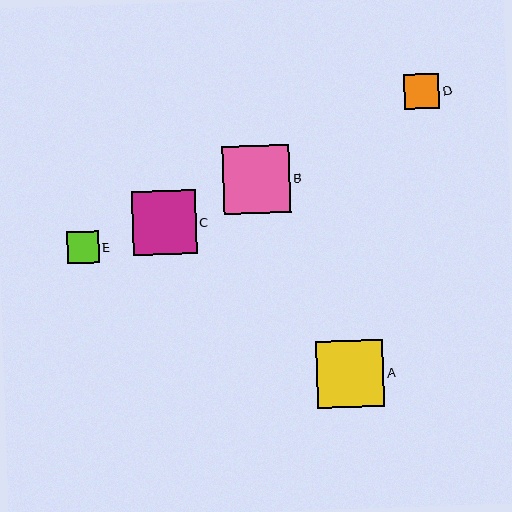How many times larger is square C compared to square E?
Square C is approximately 2.0 times the size of square E.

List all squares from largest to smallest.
From largest to smallest: B, A, C, D, E.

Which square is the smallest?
Square E is the smallest with a size of approximately 32 pixels.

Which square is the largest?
Square B is the largest with a size of approximately 68 pixels.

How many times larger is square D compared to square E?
Square D is approximately 1.1 times the size of square E.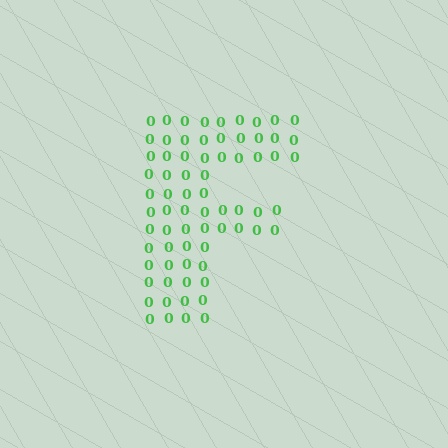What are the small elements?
The small elements are digit 0's.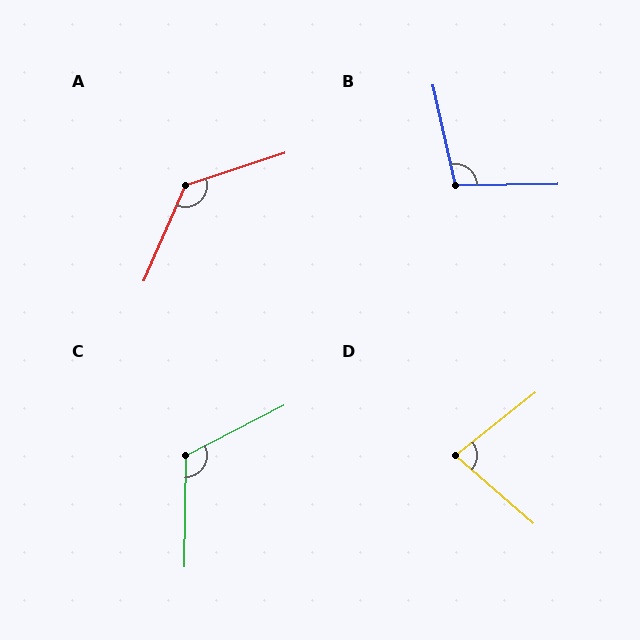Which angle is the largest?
A, at approximately 131 degrees.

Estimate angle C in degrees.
Approximately 118 degrees.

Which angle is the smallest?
D, at approximately 80 degrees.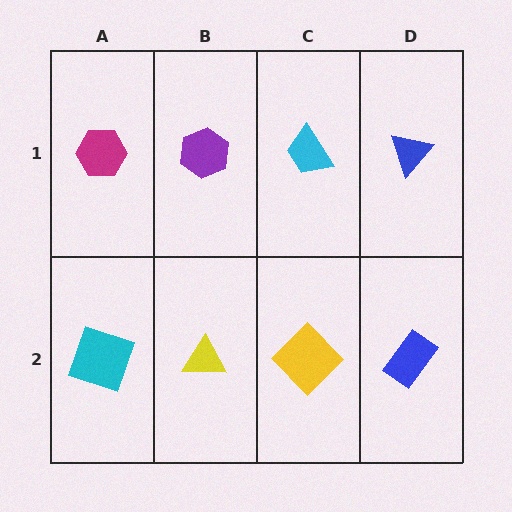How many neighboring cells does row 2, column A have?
2.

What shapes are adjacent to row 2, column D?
A blue triangle (row 1, column D), a yellow diamond (row 2, column C).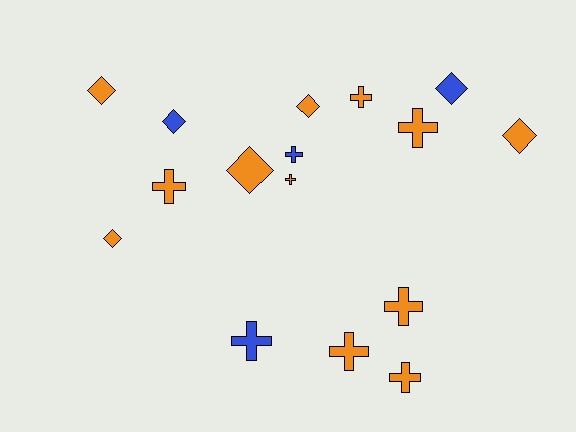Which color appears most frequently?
Orange, with 12 objects.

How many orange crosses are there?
There are 7 orange crosses.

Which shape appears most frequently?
Cross, with 9 objects.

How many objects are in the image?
There are 16 objects.